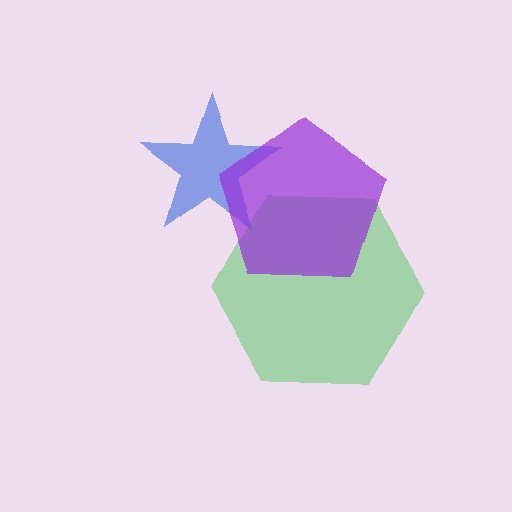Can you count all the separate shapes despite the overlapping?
Yes, there are 3 separate shapes.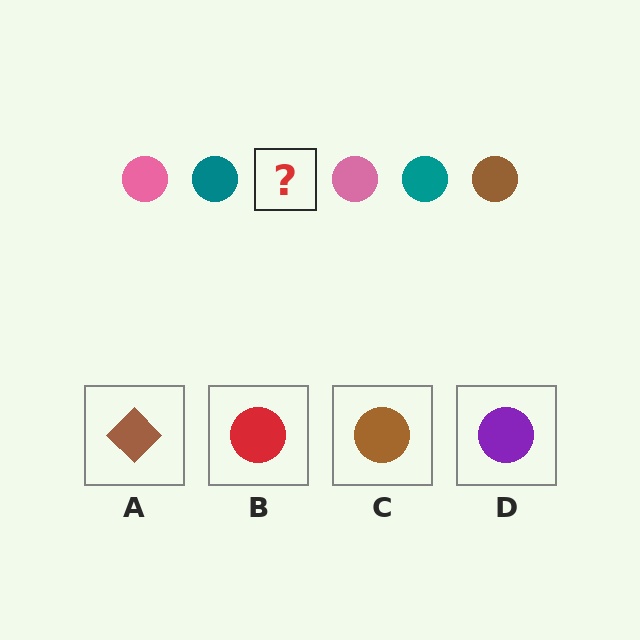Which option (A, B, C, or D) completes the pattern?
C.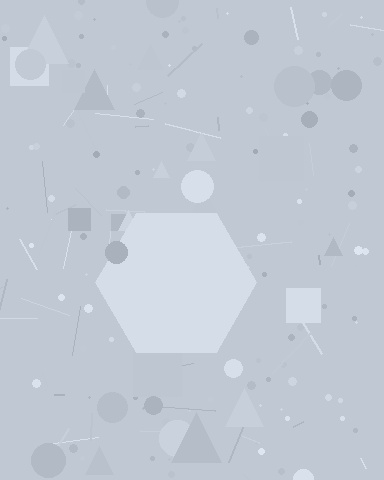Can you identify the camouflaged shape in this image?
The camouflaged shape is a hexagon.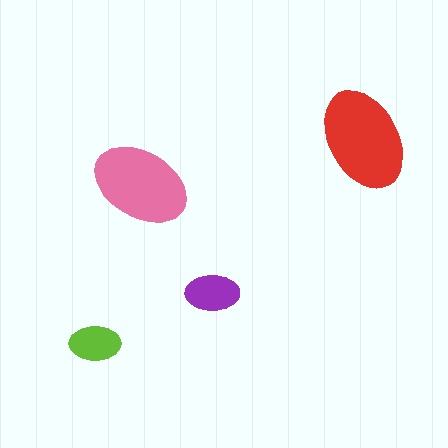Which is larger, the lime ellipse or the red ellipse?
The red one.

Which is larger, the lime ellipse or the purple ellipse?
The purple one.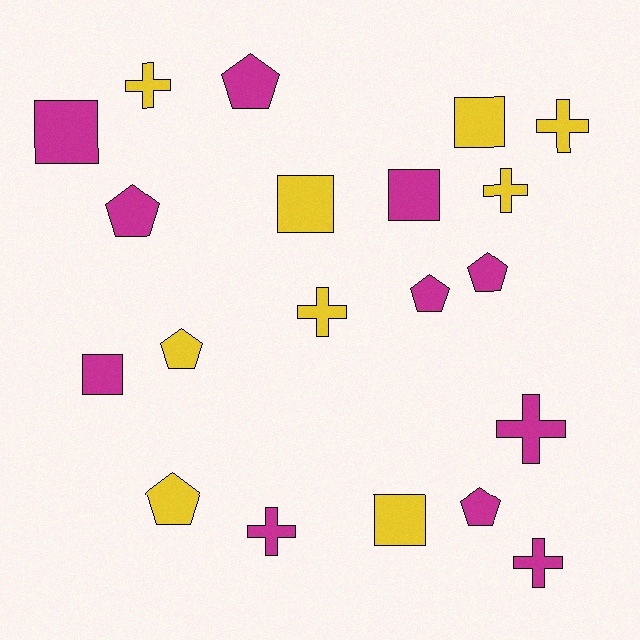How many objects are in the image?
There are 20 objects.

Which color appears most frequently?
Magenta, with 11 objects.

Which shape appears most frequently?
Cross, with 7 objects.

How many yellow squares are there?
There are 3 yellow squares.